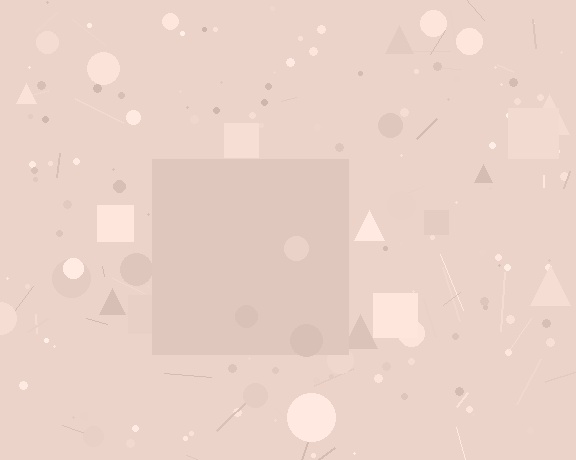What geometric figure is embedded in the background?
A square is embedded in the background.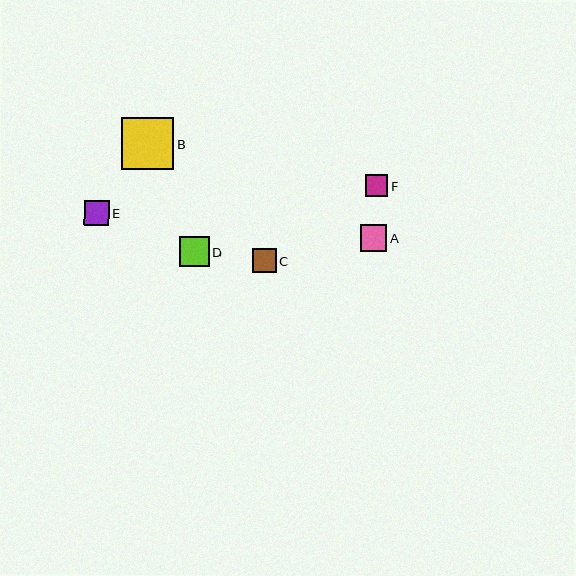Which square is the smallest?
Square F is the smallest with a size of approximately 22 pixels.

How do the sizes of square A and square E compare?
Square A and square E are approximately the same size.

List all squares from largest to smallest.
From largest to smallest: B, D, A, E, C, F.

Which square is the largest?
Square B is the largest with a size of approximately 52 pixels.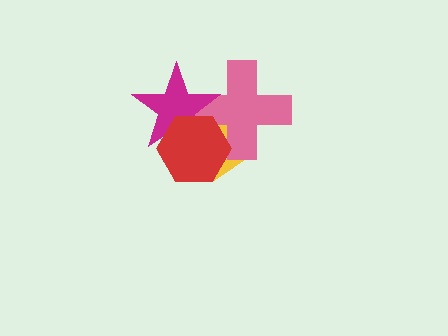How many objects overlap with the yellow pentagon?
3 objects overlap with the yellow pentagon.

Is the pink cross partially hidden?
Yes, it is partially covered by another shape.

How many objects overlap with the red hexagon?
3 objects overlap with the red hexagon.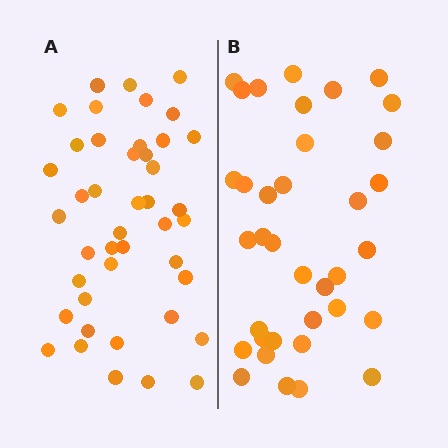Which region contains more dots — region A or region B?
Region A (the left region) has more dots.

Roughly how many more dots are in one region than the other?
Region A has roughly 8 or so more dots than region B.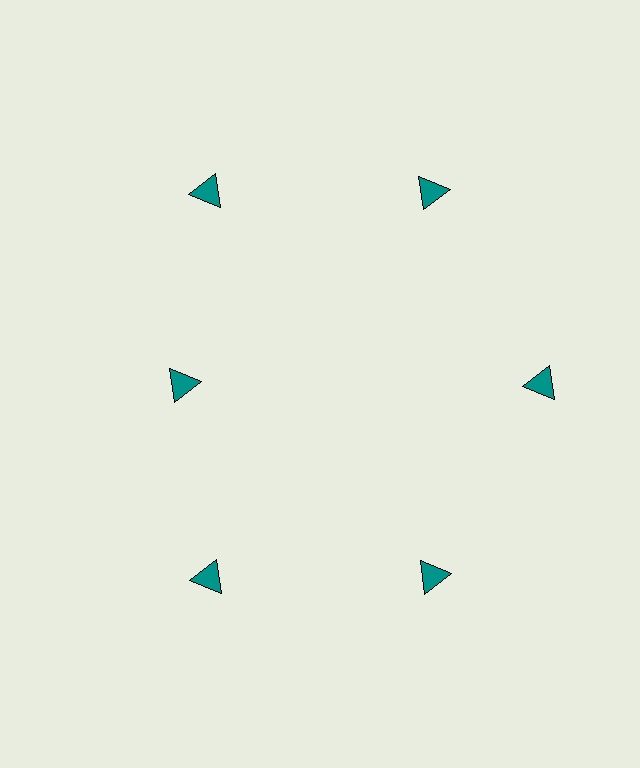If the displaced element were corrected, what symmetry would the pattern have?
It would have 6-fold rotational symmetry — the pattern would map onto itself every 60 degrees.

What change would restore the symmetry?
The symmetry would be restored by moving it outward, back onto the ring so that all 6 triangles sit at equal angles and equal distance from the center.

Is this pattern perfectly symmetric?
No. The 6 teal triangles are arranged in a ring, but one element near the 9 o'clock position is pulled inward toward the center, breaking the 6-fold rotational symmetry.